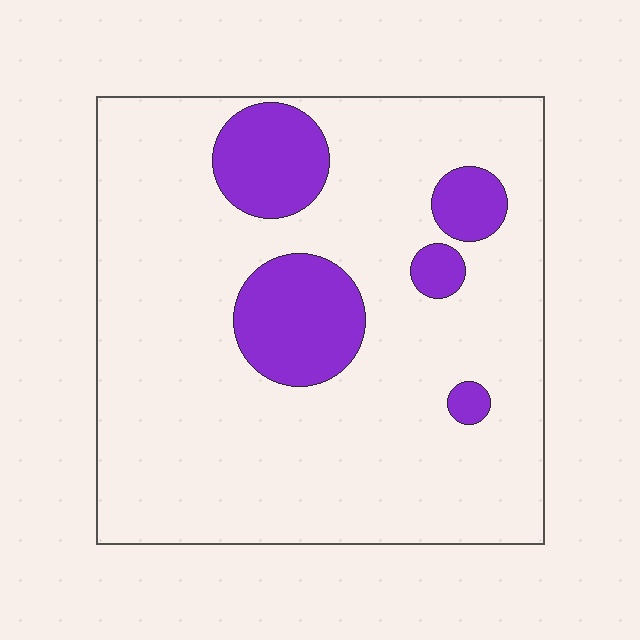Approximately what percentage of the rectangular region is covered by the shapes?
Approximately 15%.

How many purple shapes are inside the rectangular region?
5.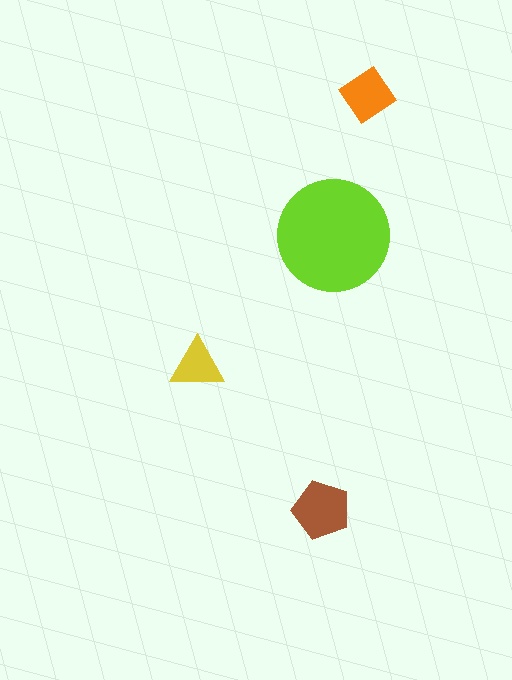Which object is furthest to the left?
The yellow triangle is leftmost.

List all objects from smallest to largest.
The yellow triangle, the orange diamond, the brown pentagon, the lime circle.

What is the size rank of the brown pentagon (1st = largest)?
2nd.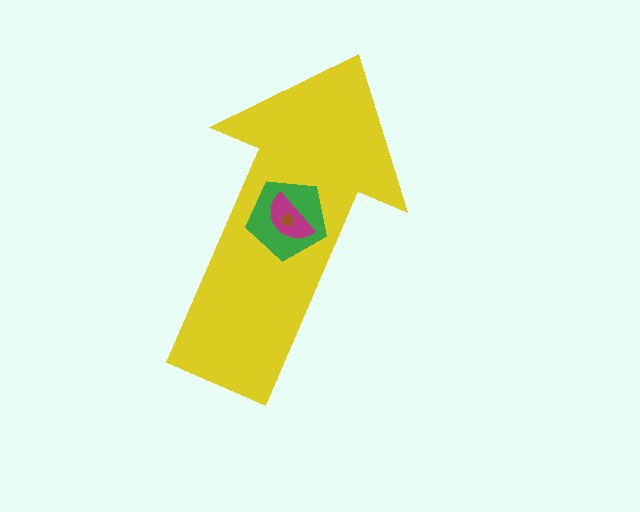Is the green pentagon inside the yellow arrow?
Yes.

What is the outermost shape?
The yellow arrow.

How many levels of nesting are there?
4.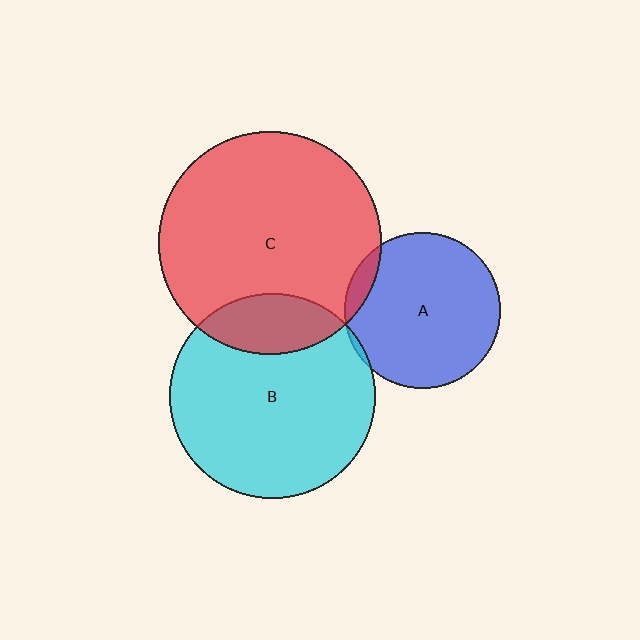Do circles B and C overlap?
Yes.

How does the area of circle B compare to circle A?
Approximately 1.7 times.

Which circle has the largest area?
Circle C (red).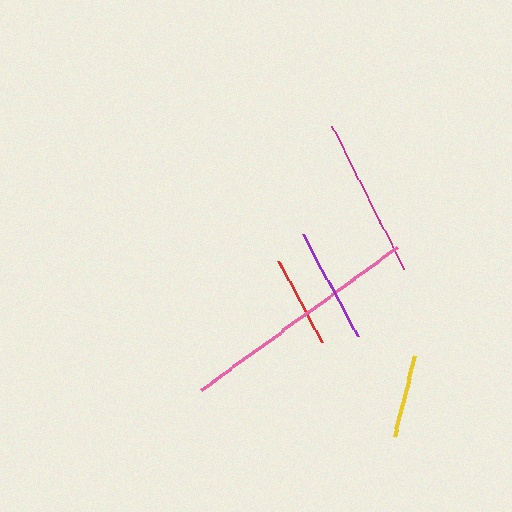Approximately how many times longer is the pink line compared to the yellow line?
The pink line is approximately 2.9 times the length of the yellow line.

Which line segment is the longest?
The pink line is the longest at approximately 242 pixels.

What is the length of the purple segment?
The purple segment is approximately 116 pixels long.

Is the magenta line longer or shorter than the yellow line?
The magenta line is longer than the yellow line.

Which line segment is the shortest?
The yellow line is the shortest at approximately 85 pixels.